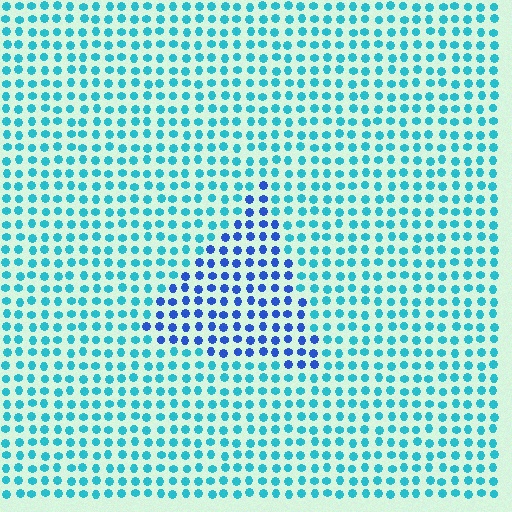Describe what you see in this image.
The image is filled with small cyan elements in a uniform arrangement. A triangle-shaped region is visible where the elements are tinted to a slightly different hue, forming a subtle color boundary.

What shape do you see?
I see a triangle.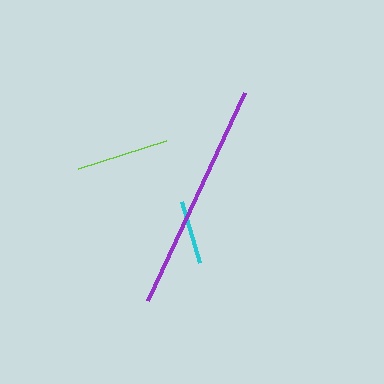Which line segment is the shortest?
The cyan line is the shortest at approximately 63 pixels.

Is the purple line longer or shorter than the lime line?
The purple line is longer than the lime line.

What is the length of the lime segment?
The lime segment is approximately 92 pixels long.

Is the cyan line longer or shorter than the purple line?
The purple line is longer than the cyan line.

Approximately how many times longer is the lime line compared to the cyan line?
The lime line is approximately 1.5 times the length of the cyan line.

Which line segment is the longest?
The purple line is the longest at approximately 229 pixels.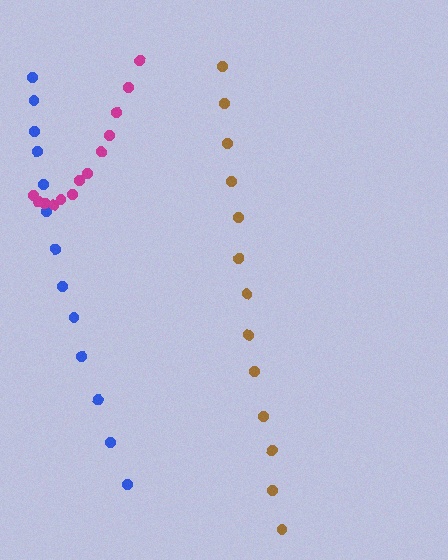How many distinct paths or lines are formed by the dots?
There are 3 distinct paths.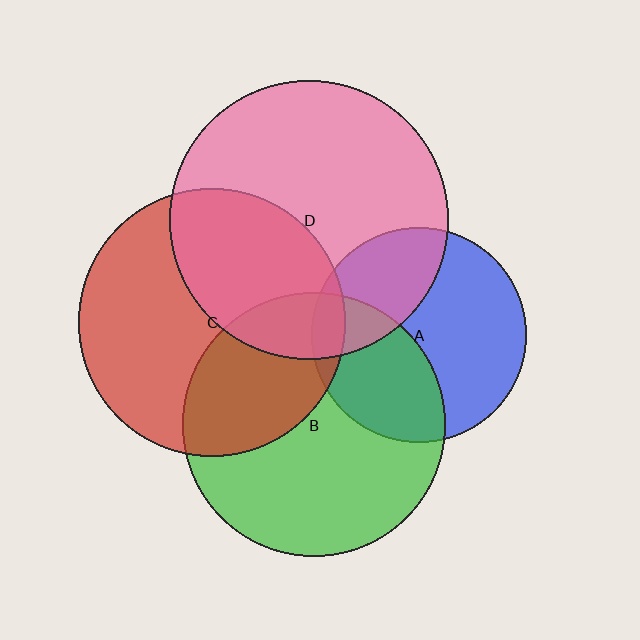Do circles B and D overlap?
Yes.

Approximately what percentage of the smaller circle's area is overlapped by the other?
Approximately 15%.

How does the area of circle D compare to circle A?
Approximately 1.7 times.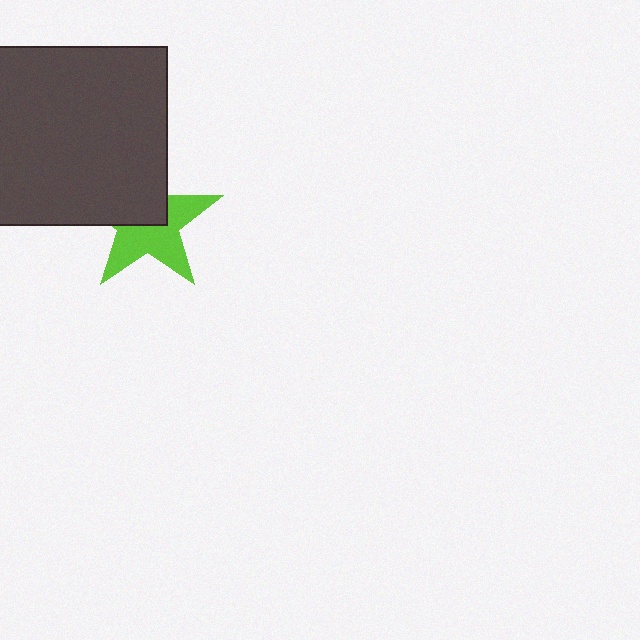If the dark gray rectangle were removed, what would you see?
You would see the complete lime star.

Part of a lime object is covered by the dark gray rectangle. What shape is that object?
It is a star.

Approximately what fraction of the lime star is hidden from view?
Roughly 45% of the lime star is hidden behind the dark gray rectangle.